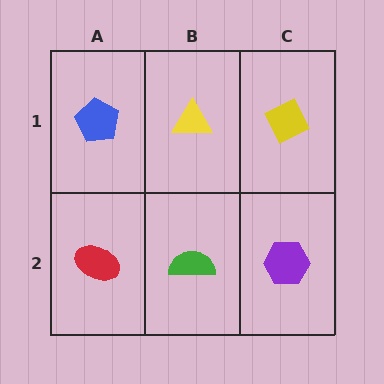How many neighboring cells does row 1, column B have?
3.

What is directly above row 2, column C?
A yellow diamond.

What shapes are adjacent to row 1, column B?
A green semicircle (row 2, column B), a blue pentagon (row 1, column A), a yellow diamond (row 1, column C).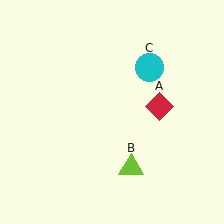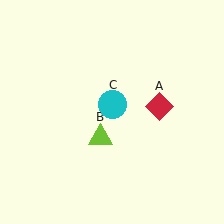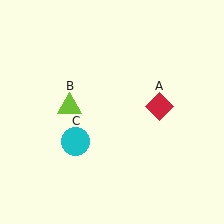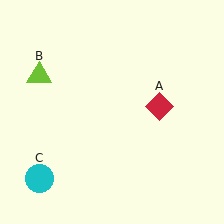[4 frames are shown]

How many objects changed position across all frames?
2 objects changed position: lime triangle (object B), cyan circle (object C).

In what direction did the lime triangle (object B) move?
The lime triangle (object B) moved up and to the left.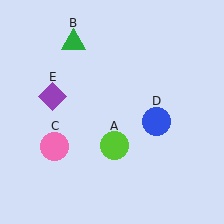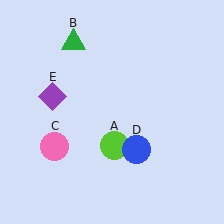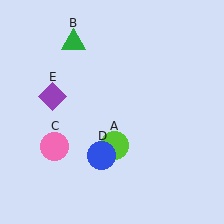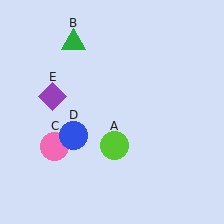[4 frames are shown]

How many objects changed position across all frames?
1 object changed position: blue circle (object D).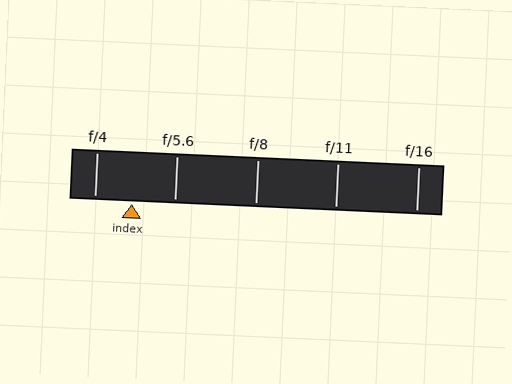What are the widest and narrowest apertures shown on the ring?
The widest aperture shown is f/4 and the narrowest is f/16.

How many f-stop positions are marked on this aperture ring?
There are 5 f-stop positions marked.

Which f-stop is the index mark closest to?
The index mark is closest to f/4.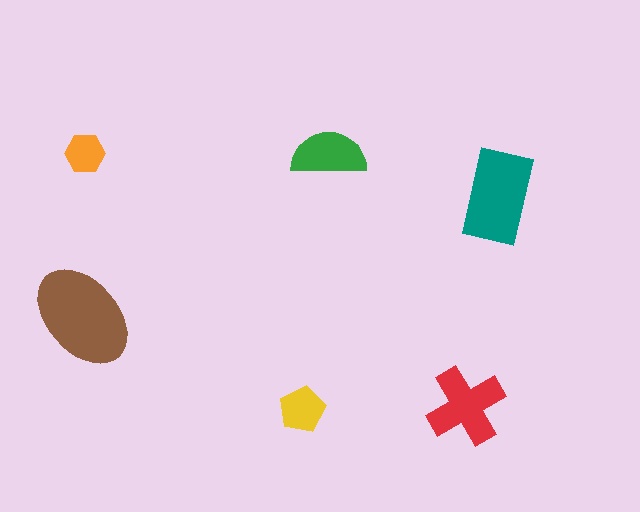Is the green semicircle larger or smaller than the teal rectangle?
Smaller.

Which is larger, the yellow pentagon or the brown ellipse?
The brown ellipse.